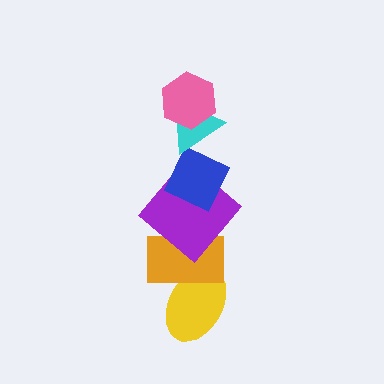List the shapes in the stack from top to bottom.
From top to bottom: the pink hexagon, the cyan triangle, the blue diamond, the purple diamond, the orange rectangle, the yellow ellipse.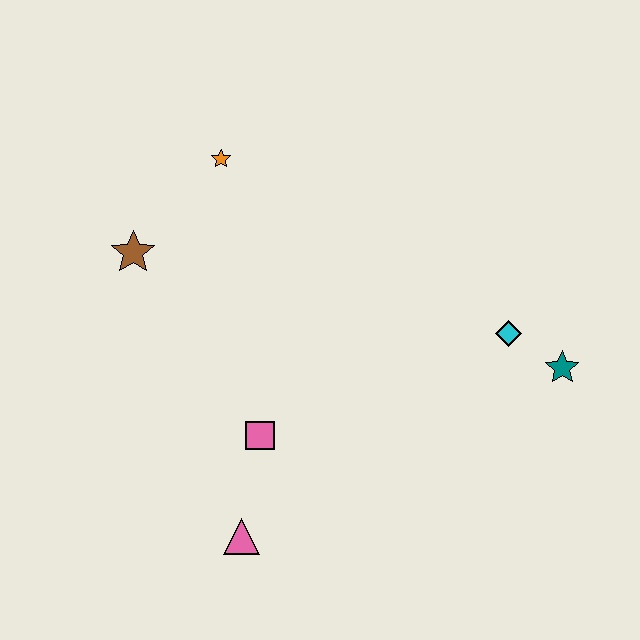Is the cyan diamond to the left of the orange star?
No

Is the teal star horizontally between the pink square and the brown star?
No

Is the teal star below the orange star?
Yes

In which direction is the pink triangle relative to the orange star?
The pink triangle is below the orange star.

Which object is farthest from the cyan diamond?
The brown star is farthest from the cyan diamond.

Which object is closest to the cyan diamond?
The teal star is closest to the cyan diamond.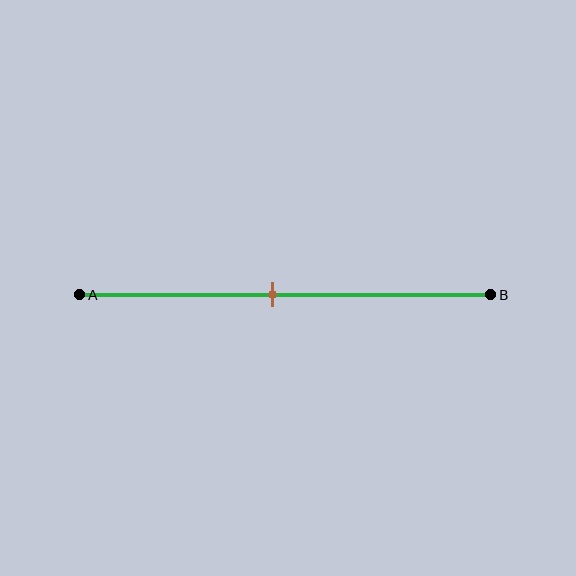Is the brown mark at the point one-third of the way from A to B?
No, the mark is at about 45% from A, not at the 33% one-third point.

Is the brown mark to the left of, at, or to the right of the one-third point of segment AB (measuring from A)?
The brown mark is to the right of the one-third point of segment AB.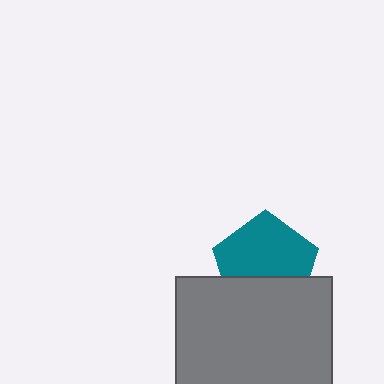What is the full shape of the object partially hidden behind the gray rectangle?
The partially hidden object is a teal pentagon.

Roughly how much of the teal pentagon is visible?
About half of it is visible (roughly 63%).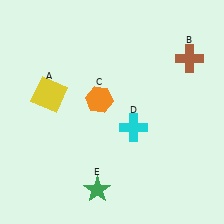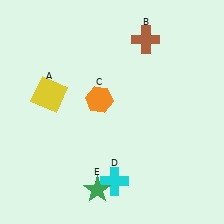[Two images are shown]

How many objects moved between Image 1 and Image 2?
2 objects moved between the two images.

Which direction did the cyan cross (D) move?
The cyan cross (D) moved down.